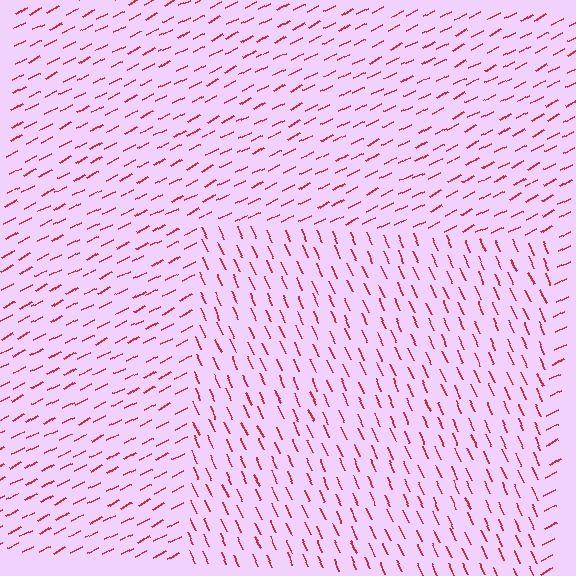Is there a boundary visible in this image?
Yes, there is a texture boundary formed by a change in line orientation.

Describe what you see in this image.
The image is filled with small red line segments. A rectangle region in the image has lines oriented differently from the surrounding lines, creating a visible texture boundary.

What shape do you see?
I see a rectangle.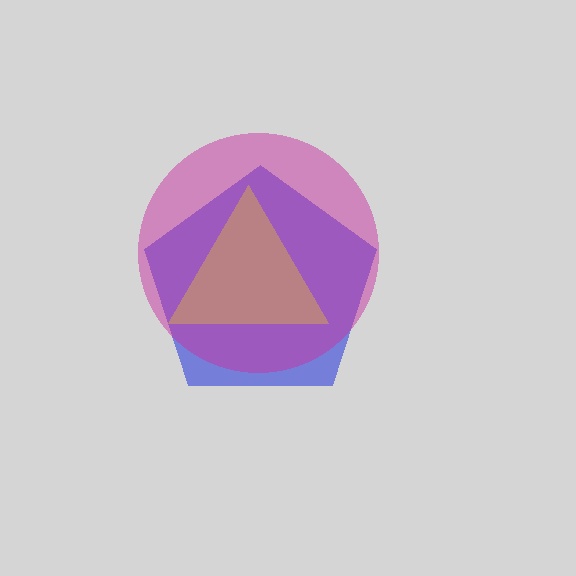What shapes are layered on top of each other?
The layered shapes are: a blue pentagon, a magenta circle, a yellow triangle.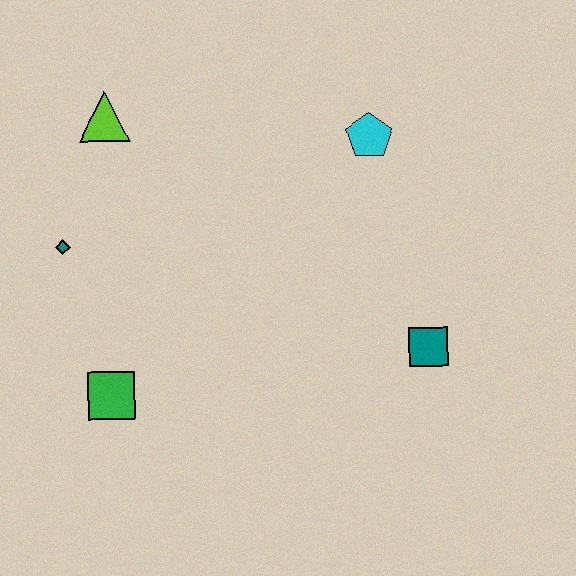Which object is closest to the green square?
The teal diamond is closest to the green square.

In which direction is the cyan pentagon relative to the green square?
The cyan pentagon is to the right of the green square.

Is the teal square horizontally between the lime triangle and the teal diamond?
No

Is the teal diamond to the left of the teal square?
Yes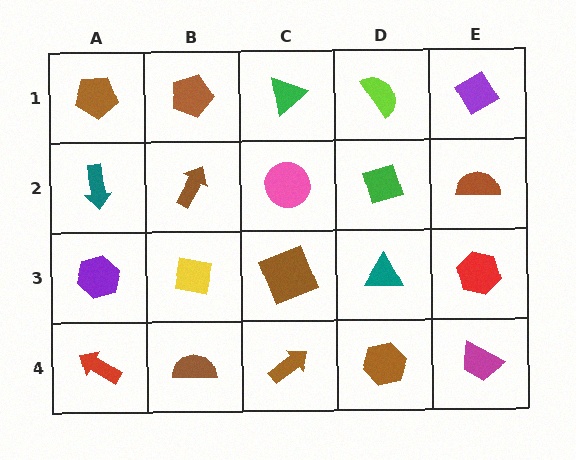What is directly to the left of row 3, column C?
A yellow square.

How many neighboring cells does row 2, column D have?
4.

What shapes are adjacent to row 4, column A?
A purple hexagon (row 3, column A), a brown semicircle (row 4, column B).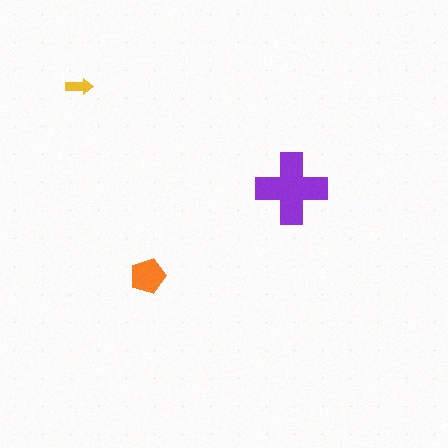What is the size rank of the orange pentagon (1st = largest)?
2nd.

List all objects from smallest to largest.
The yellow arrow, the orange pentagon, the purple cross.